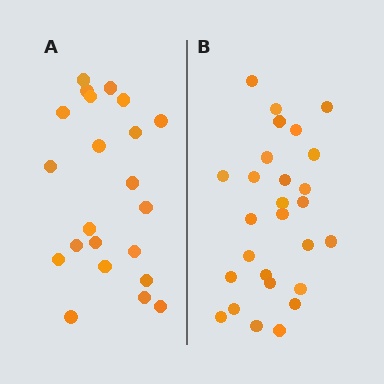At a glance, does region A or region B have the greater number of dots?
Region B (the right region) has more dots.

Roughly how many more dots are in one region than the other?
Region B has about 5 more dots than region A.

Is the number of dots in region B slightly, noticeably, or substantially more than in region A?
Region B has only slightly more — the two regions are fairly close. The ratio is roughly 1.2 to 1.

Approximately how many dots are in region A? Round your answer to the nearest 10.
About 20 dots. (The exact count is 22, which rounds to 20.)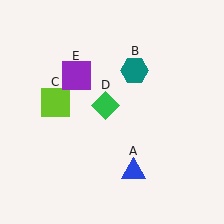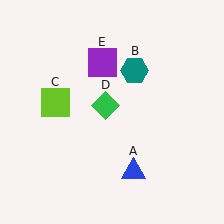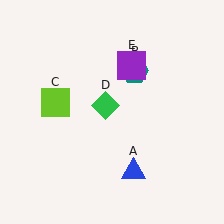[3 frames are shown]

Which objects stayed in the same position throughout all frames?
Blue triangle (object A) and teal hexagon (object B) and lime square (object C) and green diamond (object D) remained stationary.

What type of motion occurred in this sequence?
The purple square (object E) rotated clockwise around the center of the scene.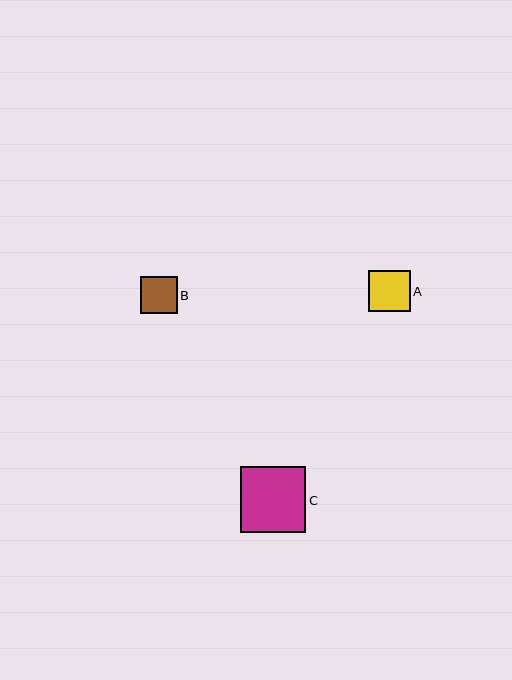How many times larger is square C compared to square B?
Square C is approximately 1.8 times the size of square B.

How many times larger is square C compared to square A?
Square C is approximately 1.6 times the size of square A.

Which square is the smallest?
Square B is the smallest with a size of approximately 37 pixels.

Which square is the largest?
Square C is the largest with a size of approximately 66 pixels.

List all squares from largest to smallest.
From largest to smallest: C, A, B.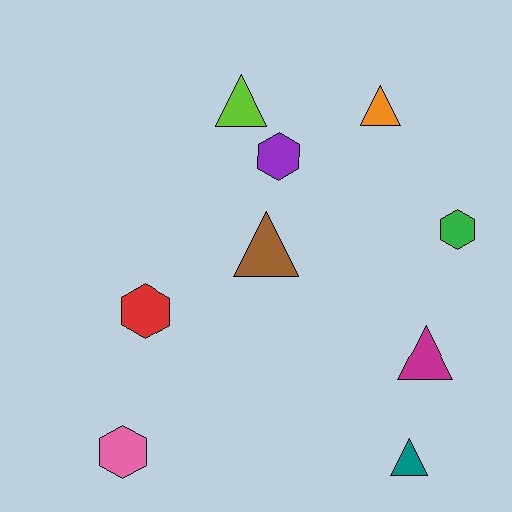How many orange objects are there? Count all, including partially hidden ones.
There is 1 orange object.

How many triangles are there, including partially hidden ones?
There are 5 triangles.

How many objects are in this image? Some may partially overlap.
There are 9 objects.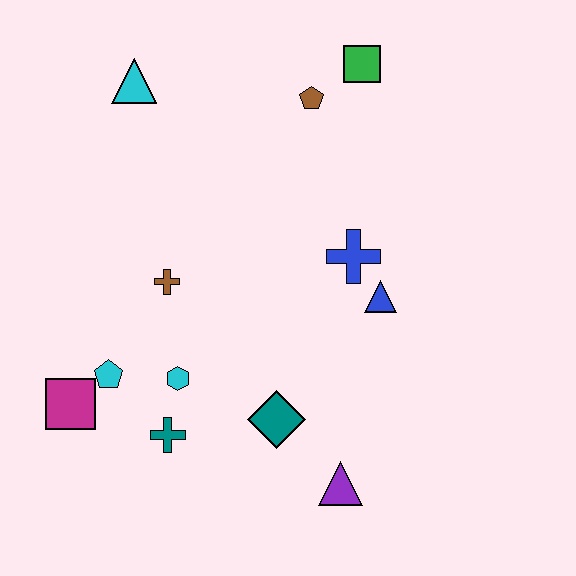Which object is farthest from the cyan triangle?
The purple triangle is farthest from the cyan triangle.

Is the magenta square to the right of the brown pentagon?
No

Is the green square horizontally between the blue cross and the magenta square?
No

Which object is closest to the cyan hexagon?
The teal cross is closest to the cyan hexagon.